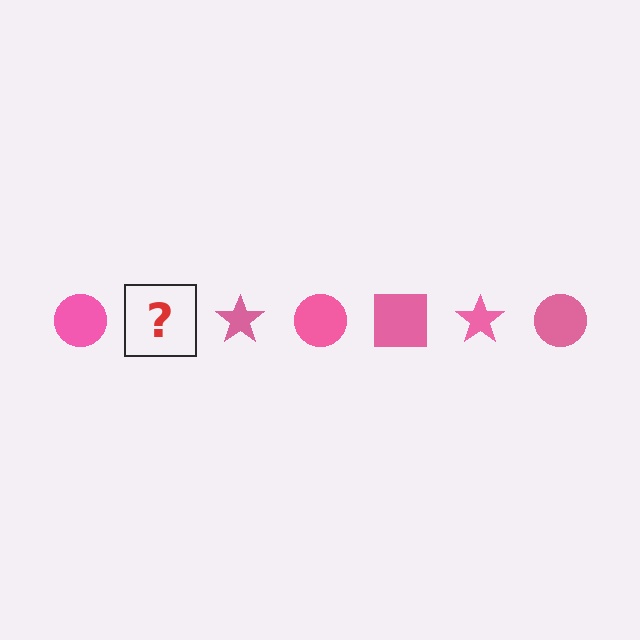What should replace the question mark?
The question mark should be replaced with a pink square.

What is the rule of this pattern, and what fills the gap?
The rule is that the pattern cycles through circle, square, star shapes in pink. The gap should be filled with a pink square.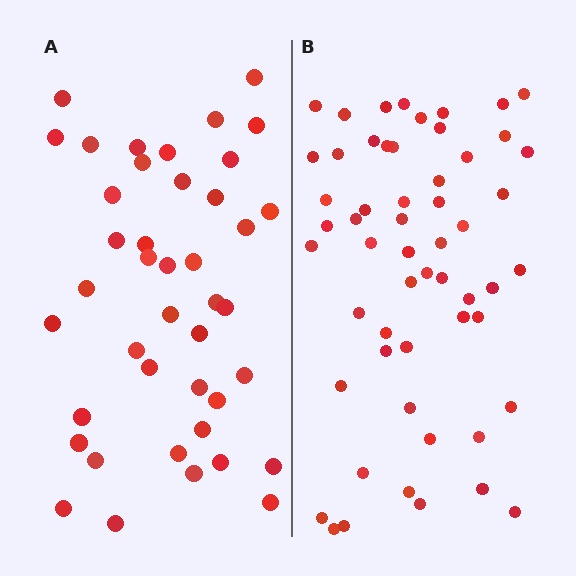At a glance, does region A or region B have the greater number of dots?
Region B (the right region) has more dots.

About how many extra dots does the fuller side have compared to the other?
Region B has approximately 15 more dots than region A.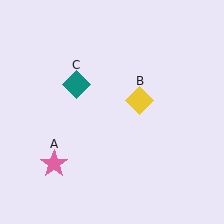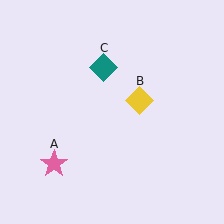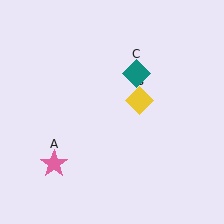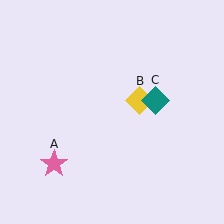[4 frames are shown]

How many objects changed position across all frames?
1 object changed position: teal diamond (object C).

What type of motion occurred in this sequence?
The teal diamond (object C) rotated clockwise around the center of the scene.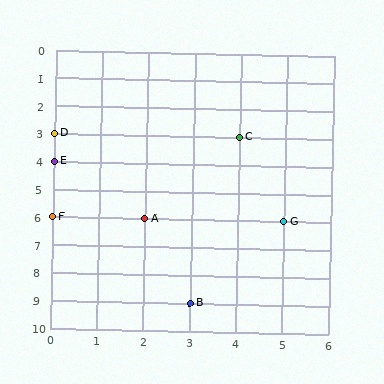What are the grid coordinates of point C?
Point C is at grid coordinates (4, 3).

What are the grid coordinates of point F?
Point F is at grid coordinates (0, 6).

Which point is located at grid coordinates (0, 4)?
Point E is at (0, 4).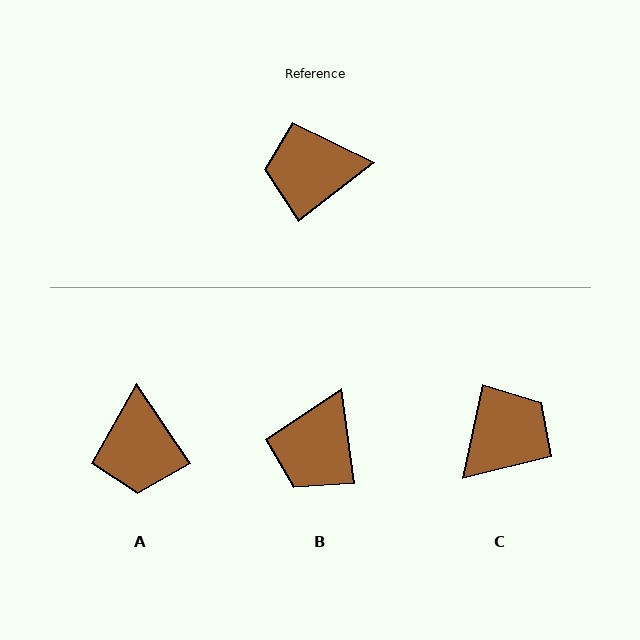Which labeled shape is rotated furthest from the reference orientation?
C, about 140 degrees away.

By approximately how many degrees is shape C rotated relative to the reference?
Approximately 140 degrees clockwise.